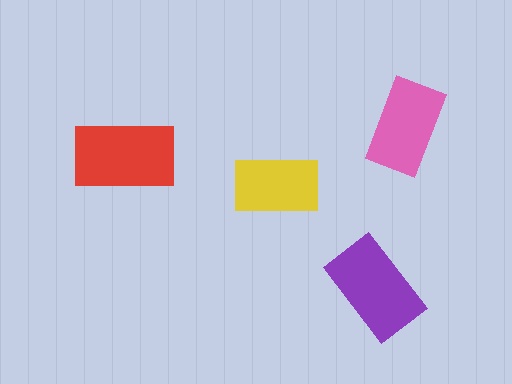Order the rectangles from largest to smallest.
the red one, the purple one, the pink one, the yellow one.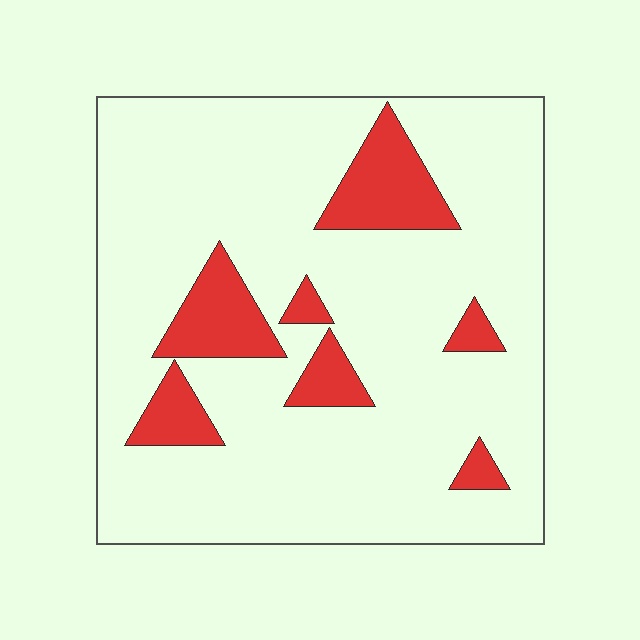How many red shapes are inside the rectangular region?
7.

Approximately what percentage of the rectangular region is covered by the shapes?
Approximately 15%.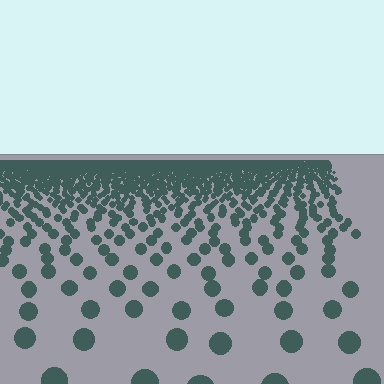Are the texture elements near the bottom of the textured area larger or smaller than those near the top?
Larger. Near the bottom, elements are closer to the viewer and appear at a bigger on-screen size.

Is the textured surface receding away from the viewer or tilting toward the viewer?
The surface is receding away from the viewer. Texture elements get smaller and denser toward the top.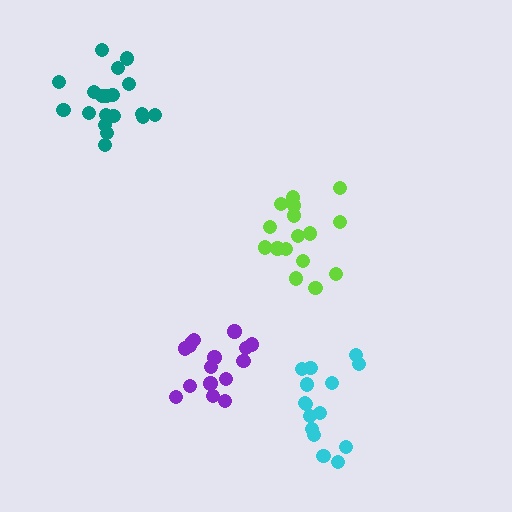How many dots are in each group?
Group 1: 17 dots, Group 2: 19 dots, Group 3: 16 dots, Group 4: 15 dots (67 total).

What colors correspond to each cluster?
The clusters are colored: lime, teal, purple, cyan.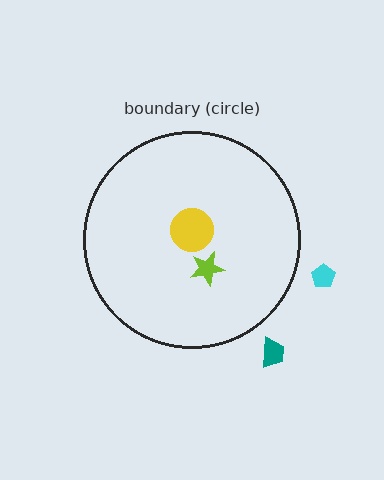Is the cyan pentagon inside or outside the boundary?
Outside.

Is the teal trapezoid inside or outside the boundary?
Outside.